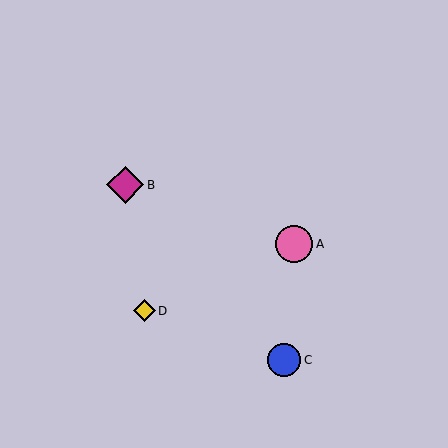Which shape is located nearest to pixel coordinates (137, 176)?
The magenta diamond (labeled B) at (125, 185) is nearest to that location.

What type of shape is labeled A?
Shape A is a pink circle.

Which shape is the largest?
The magenta diamond (labeled B) is the largest.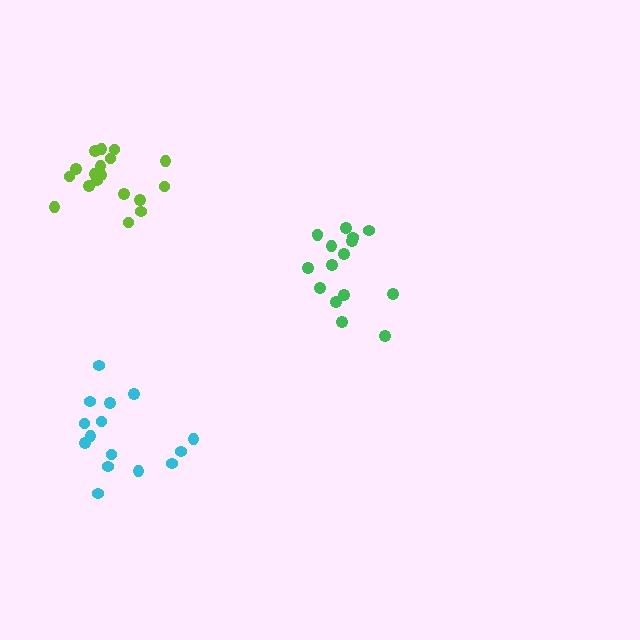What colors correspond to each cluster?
The clusters are colored: cyan, lime, green.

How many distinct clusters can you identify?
There are 3 distinct clusters.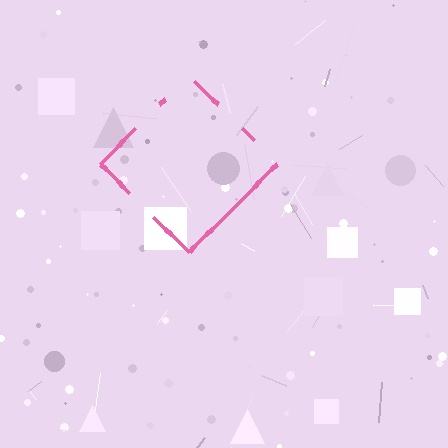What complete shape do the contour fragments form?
The contour fragments form a diamond.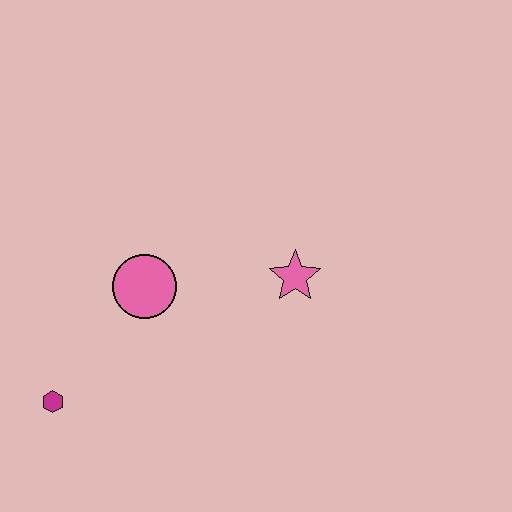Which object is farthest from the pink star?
The magenta hexagon is farthest from the pink star.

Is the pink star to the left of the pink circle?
No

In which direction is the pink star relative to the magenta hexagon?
The pink star is to the right of the magenta hexagon.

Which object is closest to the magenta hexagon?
The pink circle is closest to the magenta hexagon.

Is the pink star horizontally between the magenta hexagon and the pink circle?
No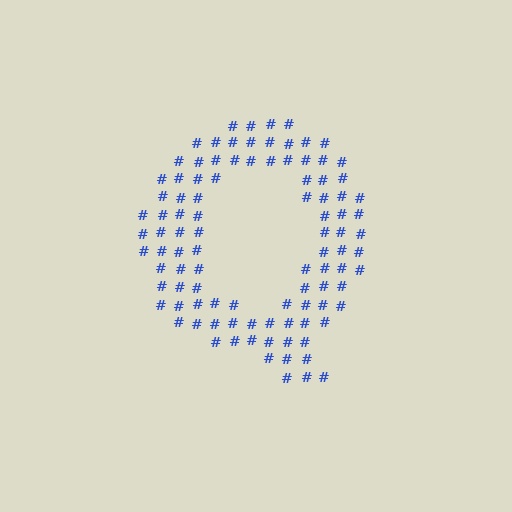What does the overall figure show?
The overall figure shows the letter Q.